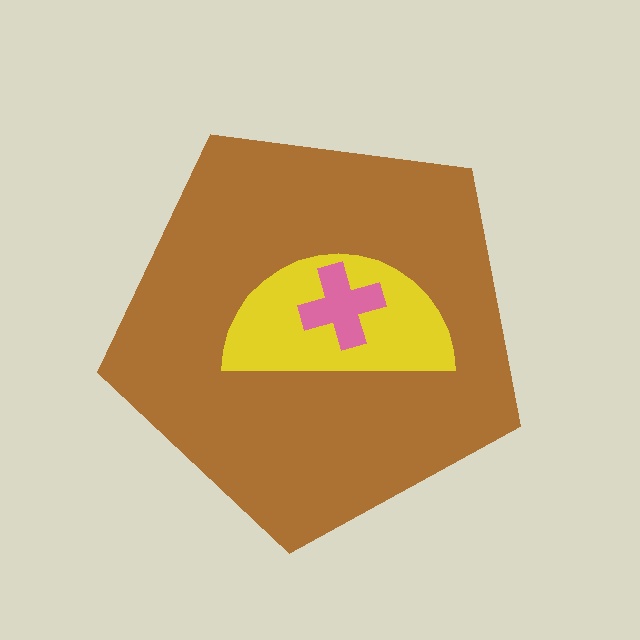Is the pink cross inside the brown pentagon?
Yes.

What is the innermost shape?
The pink cross.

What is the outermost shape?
The brown pentagon.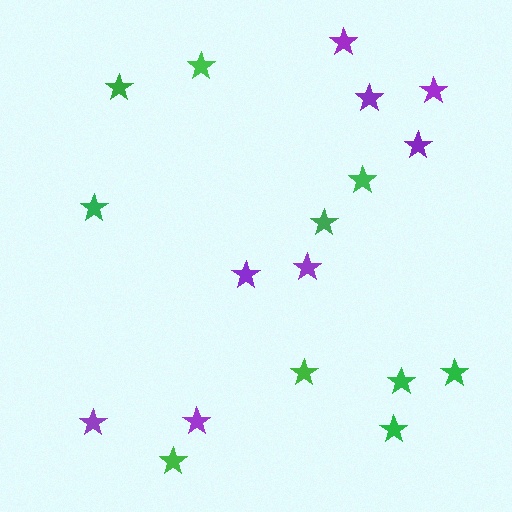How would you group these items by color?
There are 2 groups: one group of green stars (10) and one group of purple stars (8).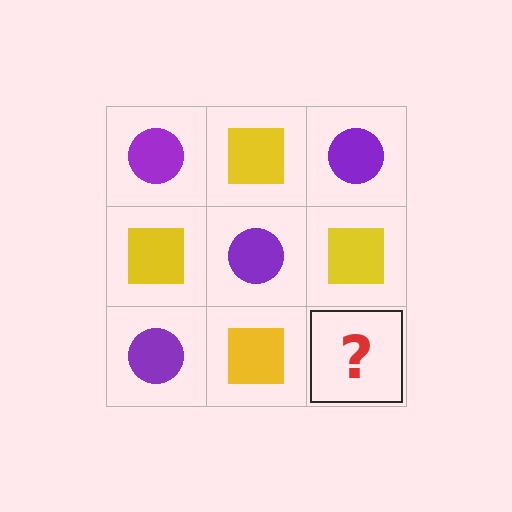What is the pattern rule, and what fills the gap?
The rule is that it alternates purple circle and yellow square in a checkerboard pattern. The gap should be filled with a purple circle.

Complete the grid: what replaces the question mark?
The question mark should be replaced with a purple circle.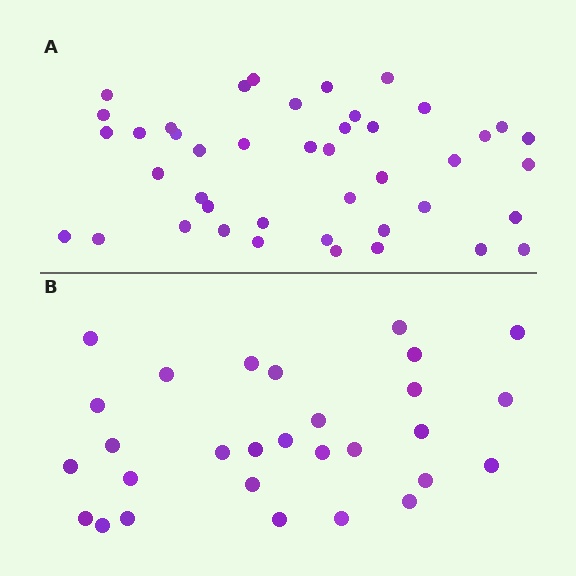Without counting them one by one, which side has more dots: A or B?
Region A (the top region) has more dots.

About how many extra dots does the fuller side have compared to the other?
Region A has approximately 15 more dots than region B.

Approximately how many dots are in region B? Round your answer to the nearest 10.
About 30 dots. (The exact count is 29, which rounds to 30.)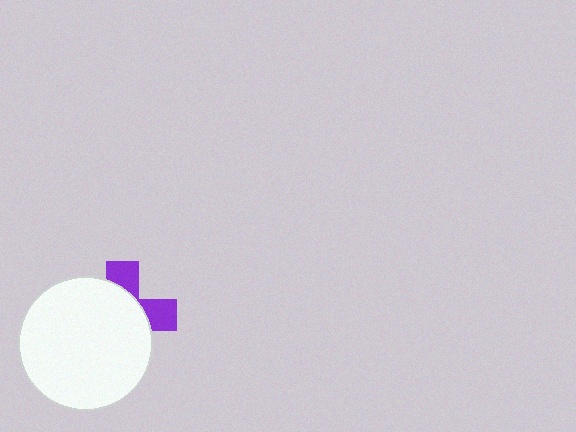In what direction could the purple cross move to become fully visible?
The purple cross could move toward the upper-right. That would shift it out from behind the white circle entirely.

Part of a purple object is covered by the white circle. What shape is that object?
It is a cross.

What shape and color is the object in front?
The object in front is a white circle.